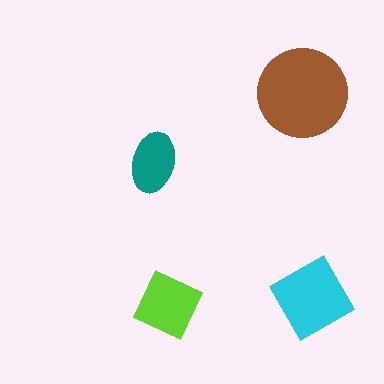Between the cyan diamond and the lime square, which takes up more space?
The cyan diamond.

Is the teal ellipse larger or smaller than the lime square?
Smaller.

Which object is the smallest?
The teal ellipse.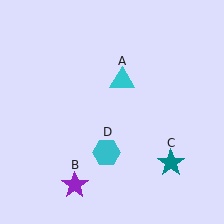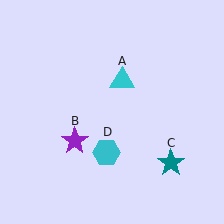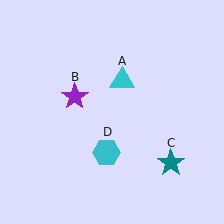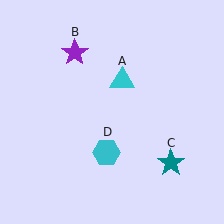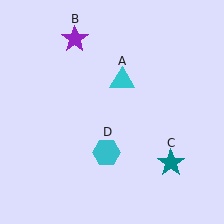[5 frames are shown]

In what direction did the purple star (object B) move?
The purple star (object B) moved up.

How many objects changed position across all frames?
1 object changed position: purple star (object B).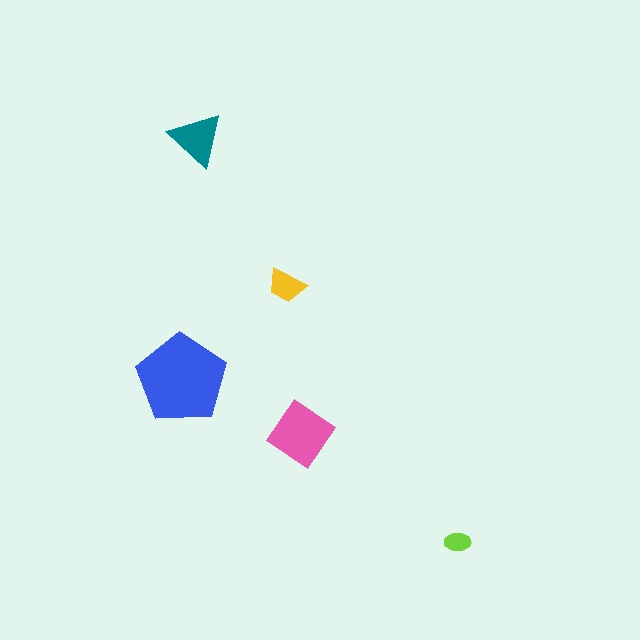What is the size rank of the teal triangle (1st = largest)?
3rd.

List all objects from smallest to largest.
The lime ellipse, the yellow trapezoid, the teal triangle, the pink diamond, the blue pentagon.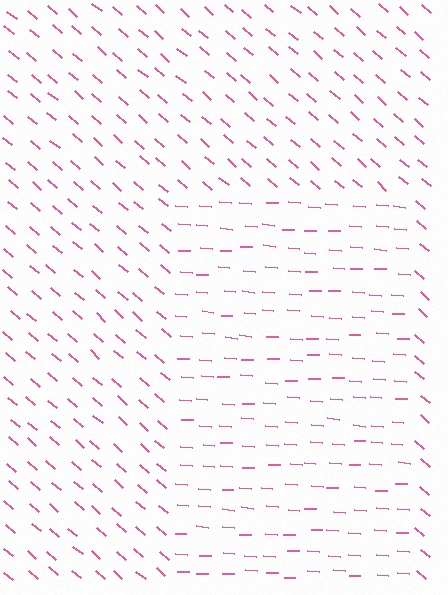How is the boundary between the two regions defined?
The boundary is defined purely by a change in line orientation (approximately 37 degrees difference). All lines are the same color and thickness.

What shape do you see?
I see a rectangle.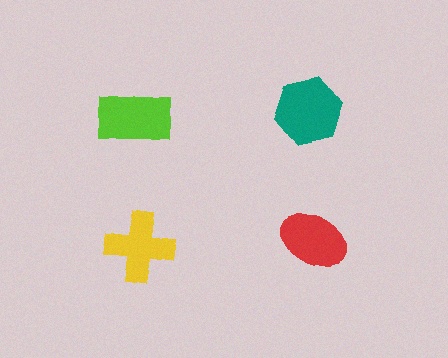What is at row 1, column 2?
A teal hexagon.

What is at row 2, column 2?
A red ellipse.